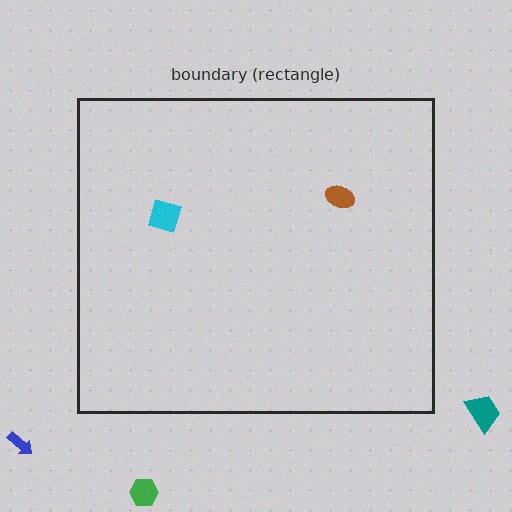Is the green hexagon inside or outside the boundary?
Outside.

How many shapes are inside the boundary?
2 inside, 3 outside.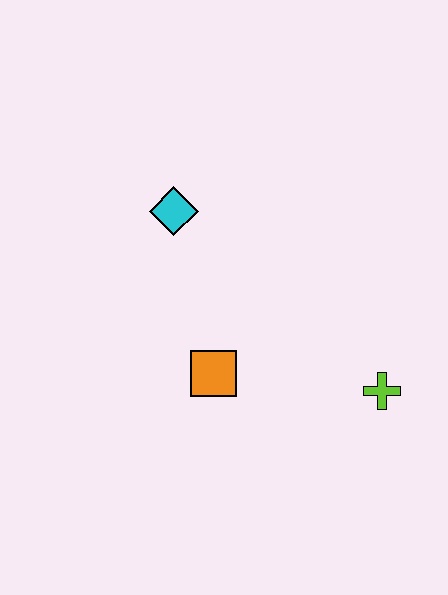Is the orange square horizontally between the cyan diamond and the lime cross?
Yes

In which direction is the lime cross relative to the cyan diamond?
The lime cross is to the right of the cyan diamond.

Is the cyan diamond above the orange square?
Yes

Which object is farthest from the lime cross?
The cyan diamond is farthest from the lime cross.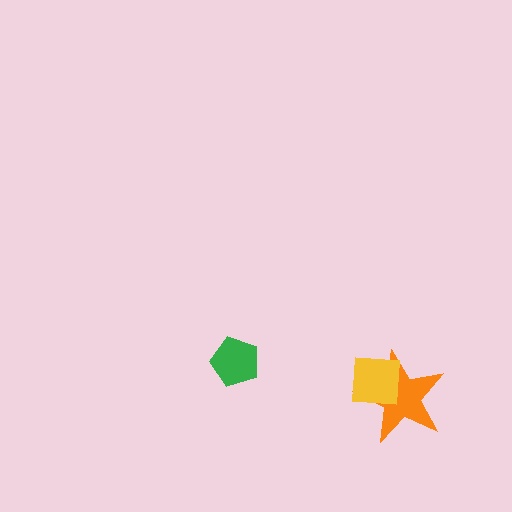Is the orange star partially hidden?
Yes, it is partially covered by another shape.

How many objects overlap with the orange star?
1 object overlaps with the orange star.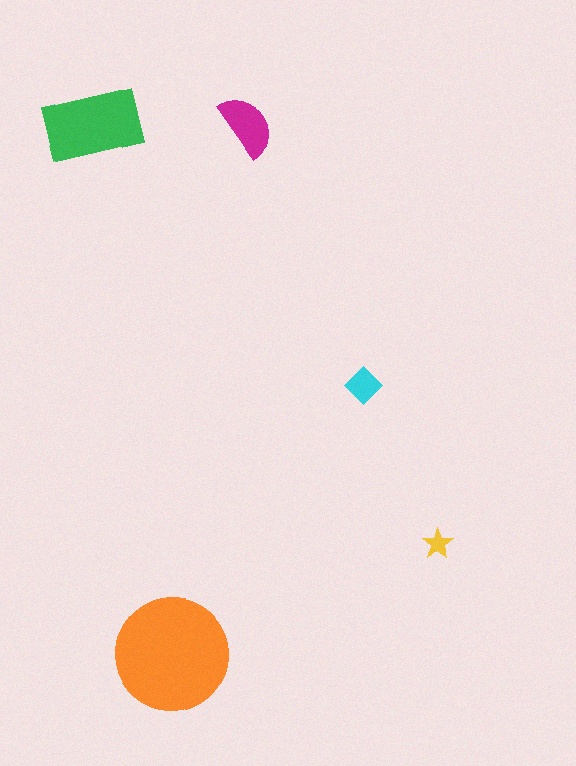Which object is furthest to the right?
The yellow star is rightmost.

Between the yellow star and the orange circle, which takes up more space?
The orange circle.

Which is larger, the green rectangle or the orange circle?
The orange circle.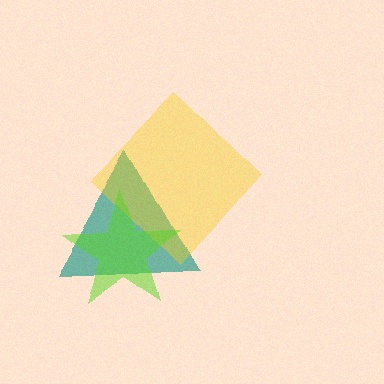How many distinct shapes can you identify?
There are 3 distinct shapes: a teal triangle, a yellow diamond, a lime star.